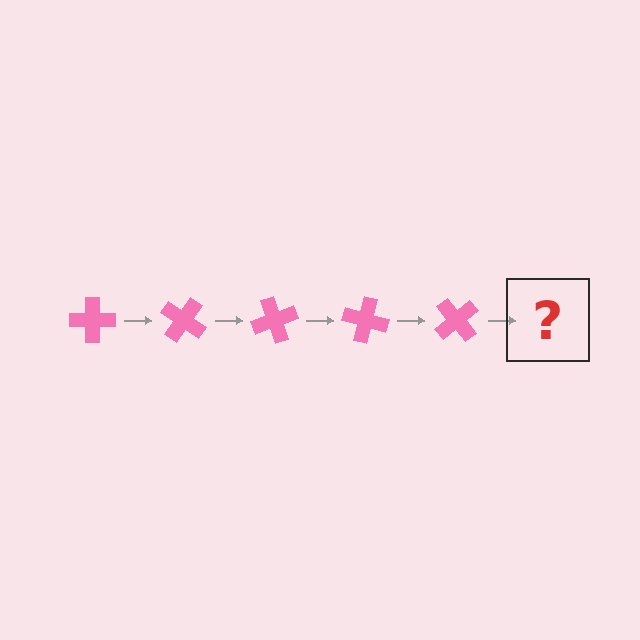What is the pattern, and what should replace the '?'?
The pattern is that the cross rotates 35 degrees each step. The '?' should be a pink cross rotated 175 degrees.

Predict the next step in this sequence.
The next step is a pink cross rotated 175 degrees.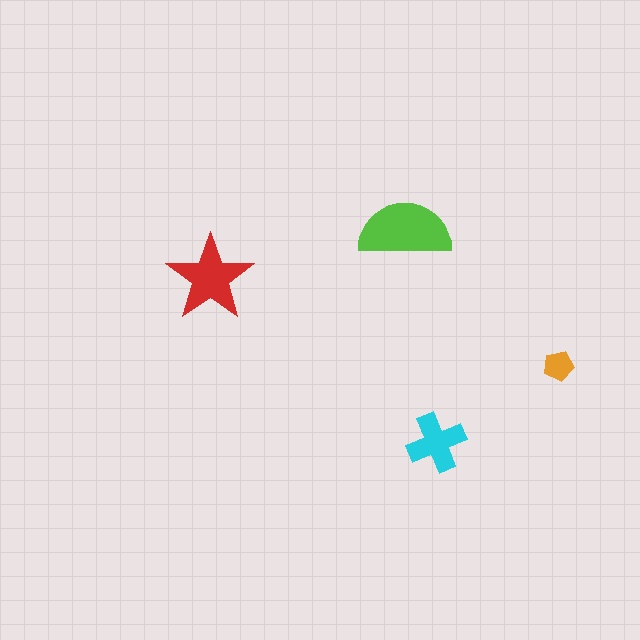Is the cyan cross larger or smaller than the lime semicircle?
Smaller.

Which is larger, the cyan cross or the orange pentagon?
The cyan cross.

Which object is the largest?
The lime semicircle.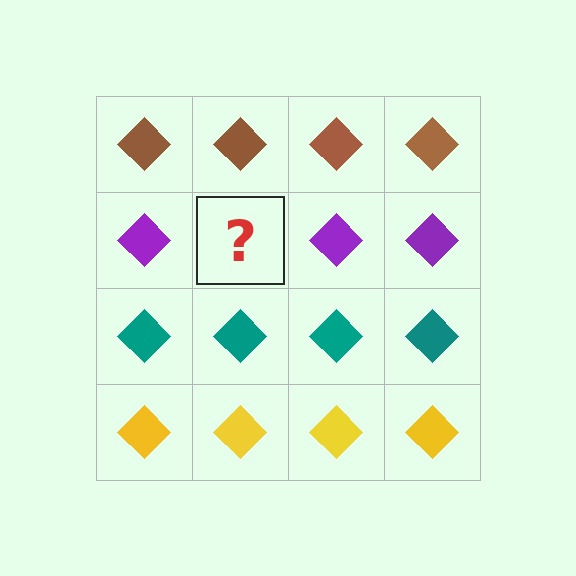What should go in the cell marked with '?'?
The missing cell should contain a purple diamond.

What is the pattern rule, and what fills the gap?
The rule is that each row has a consistent color. The gap should be filled with a purple diamond.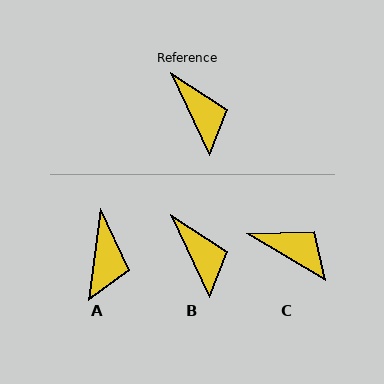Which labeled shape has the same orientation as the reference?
B.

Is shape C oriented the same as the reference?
No, it is off by about 34 degrees.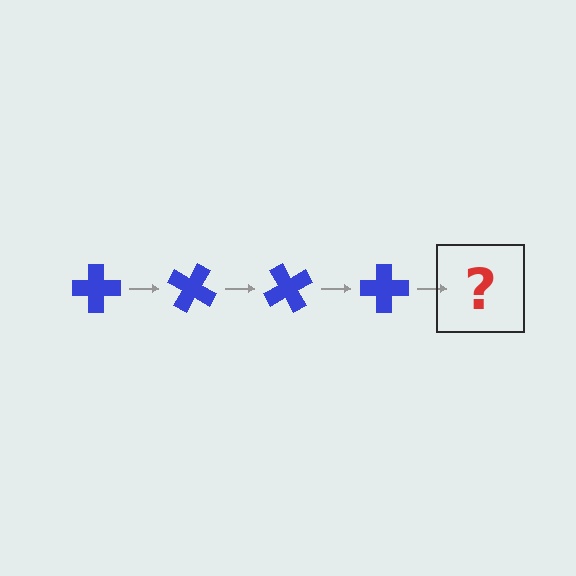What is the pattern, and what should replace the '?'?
The pattern is that the cross rotates 30 degrees each step. The '?' should be a blue cross rotated 120 degrees.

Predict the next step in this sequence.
The next step is a blue cross rotated 120 degrees.